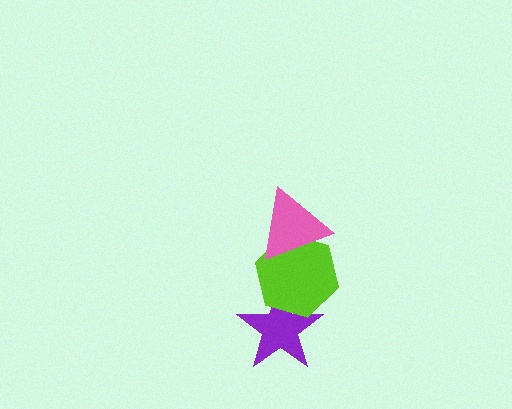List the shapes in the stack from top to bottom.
From top to bottom: the pink triangle, the lime hexagon, the purple star.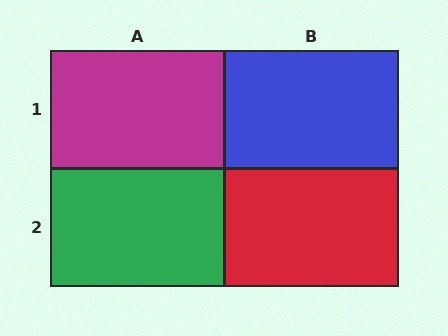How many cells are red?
1 cell is red.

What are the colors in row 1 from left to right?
Magenta, blue.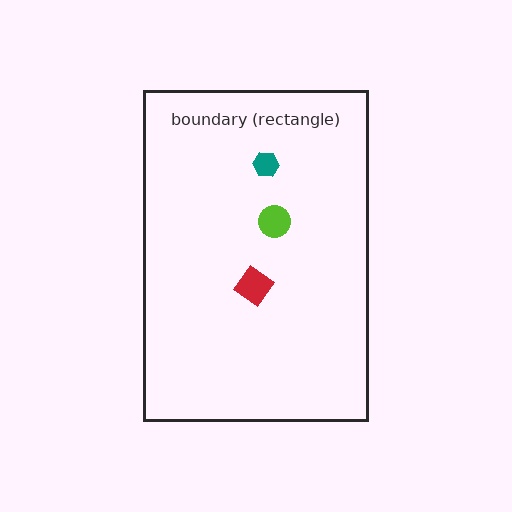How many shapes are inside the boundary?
3 inside, 0 outside.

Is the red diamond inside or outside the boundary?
Inside.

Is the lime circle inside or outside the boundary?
Inside.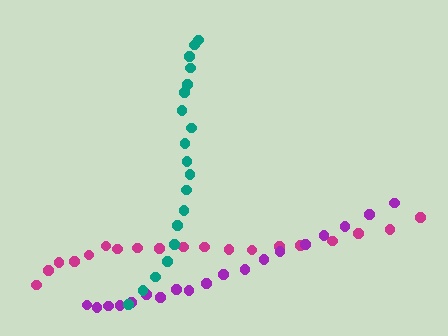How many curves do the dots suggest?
There are 3 distinct paths.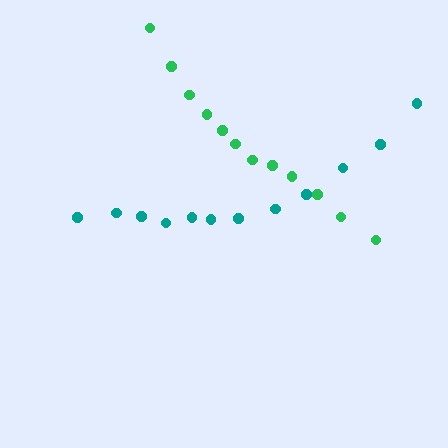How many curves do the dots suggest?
There are 2 distinct paths.